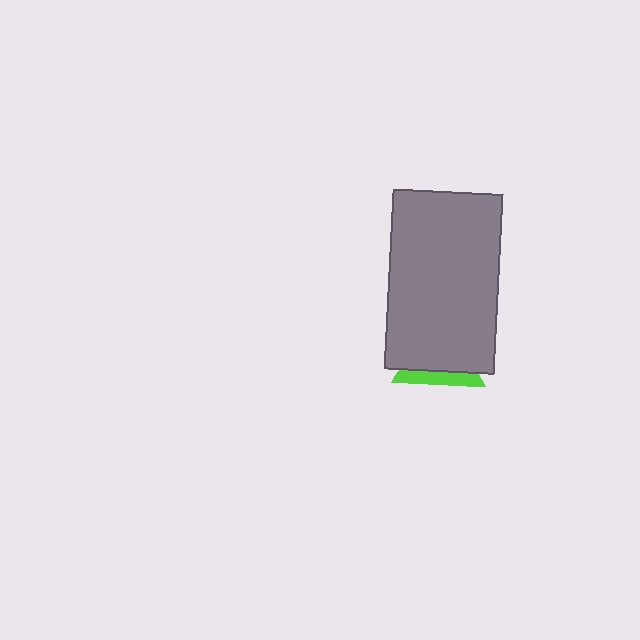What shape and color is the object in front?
The object in front is a gray rectangle.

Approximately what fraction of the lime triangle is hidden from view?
Roughly 69% of the lime triangle is hidden behind the gray rectangle.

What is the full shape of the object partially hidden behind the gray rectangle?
The partially hidden object is a lime triangle.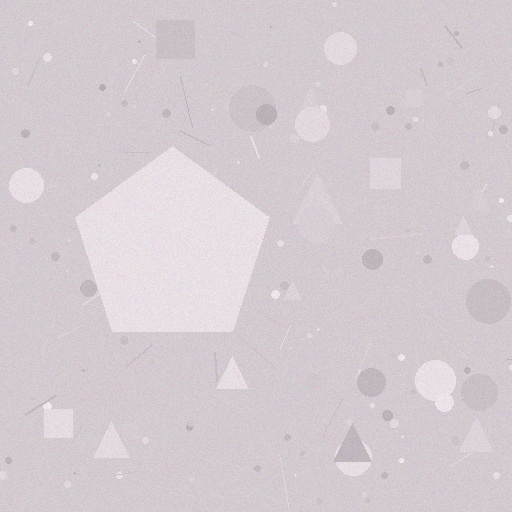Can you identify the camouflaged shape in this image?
The camouflaged shape is a pentagon.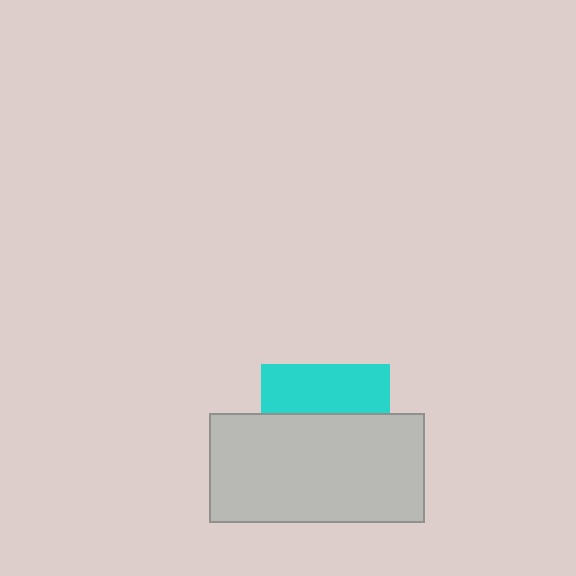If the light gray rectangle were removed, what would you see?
You would see the complete cyan square.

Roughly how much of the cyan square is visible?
A small part of it is visible (roughly 38%).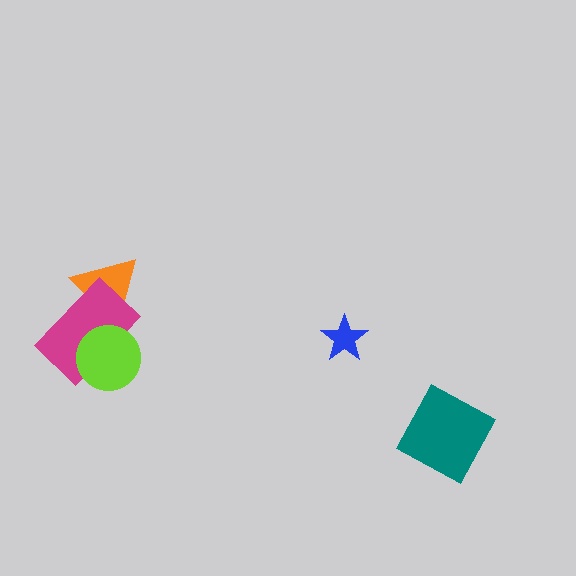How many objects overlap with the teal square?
0 objects overlap with the teal square.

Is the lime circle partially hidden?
No, no other shape covers it.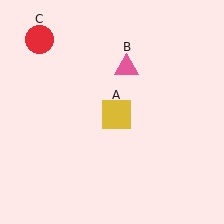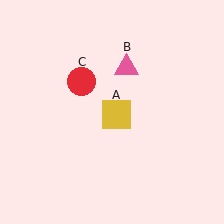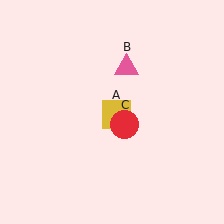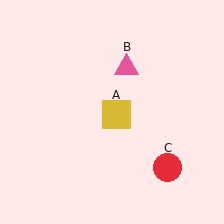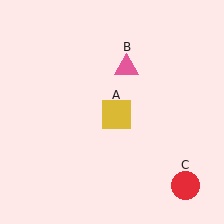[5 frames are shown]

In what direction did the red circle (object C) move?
The red circle (object C) moved down and to the right.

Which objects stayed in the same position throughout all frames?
Yellow square (object A) and pink triangle (object B) remained stationary.